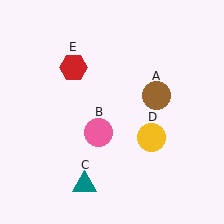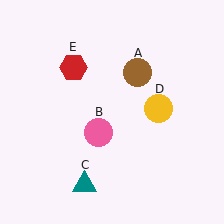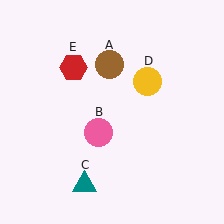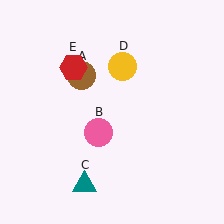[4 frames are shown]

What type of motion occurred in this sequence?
The brown circle (object A), yellow circle (object D) rotated counterclockwise around the center of the scene.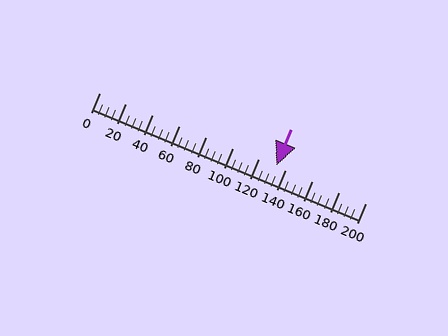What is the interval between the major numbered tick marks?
The major tick marks are spaced 20 units apart.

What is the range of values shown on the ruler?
The ruler shows values from 0 to 200.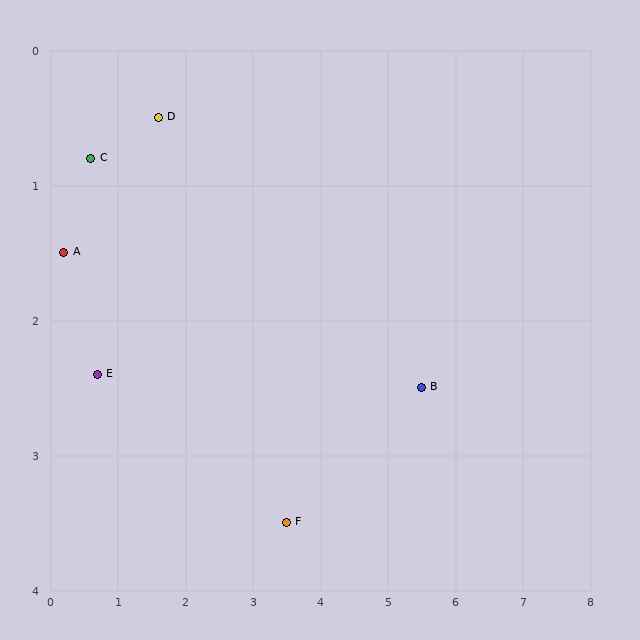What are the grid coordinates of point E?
Point E is at approximately (0.7, 2.4).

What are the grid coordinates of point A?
Point A is at approximately (0.2, 1.5).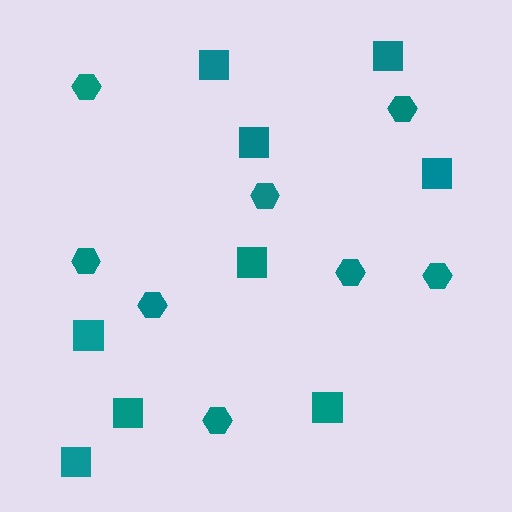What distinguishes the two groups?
There are 2 groups: one group of hexagons (8) and one group of squares (9).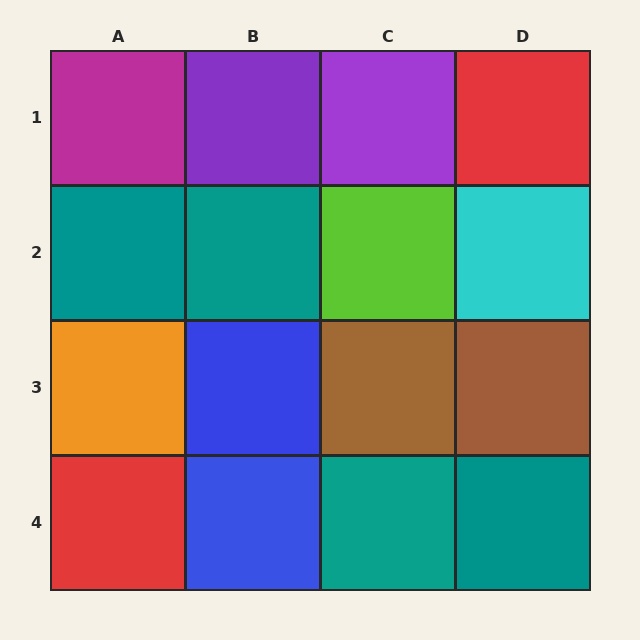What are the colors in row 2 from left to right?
Teal, teal, lime, cyan.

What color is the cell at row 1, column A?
Magenta.